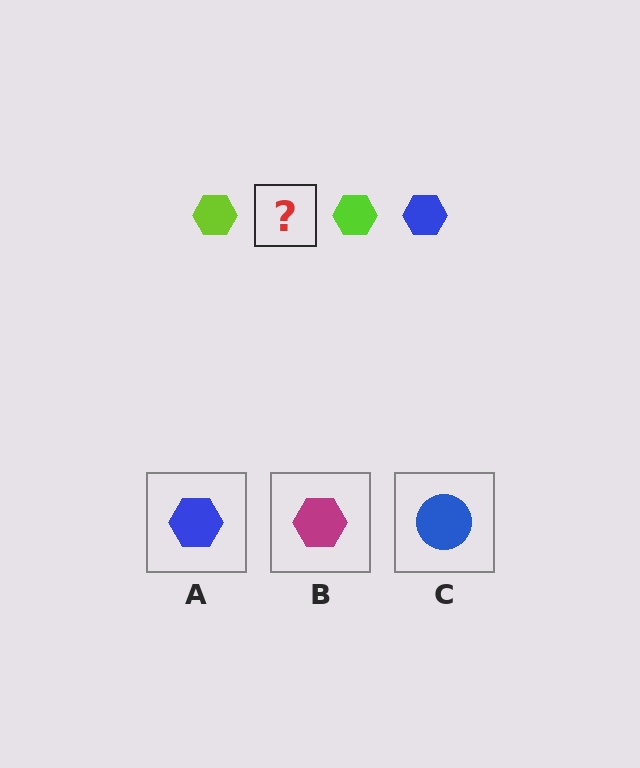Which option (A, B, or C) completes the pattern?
A.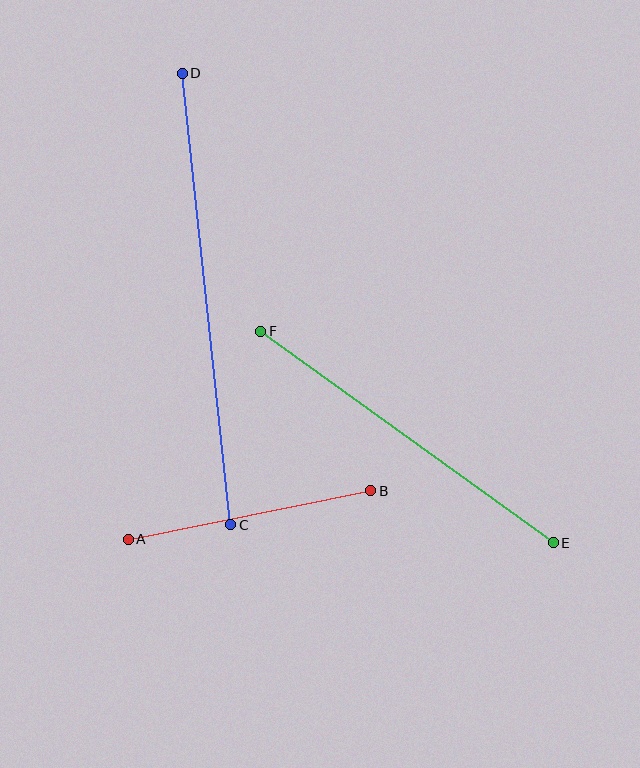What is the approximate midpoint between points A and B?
The midpoint is at approximately (250, 515) pixels.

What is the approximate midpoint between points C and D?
The midpoint is at approximately (206, 299) pixels.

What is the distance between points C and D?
The distance is approximately 454 pixels.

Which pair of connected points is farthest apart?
Points C and D are farthest apart.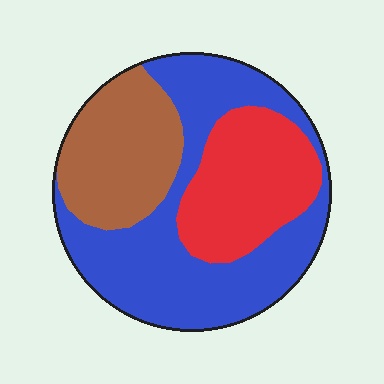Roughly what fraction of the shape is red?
Red covers about 25% of the shape.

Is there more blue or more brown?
Blue.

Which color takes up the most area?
Blue, at roughly 50%.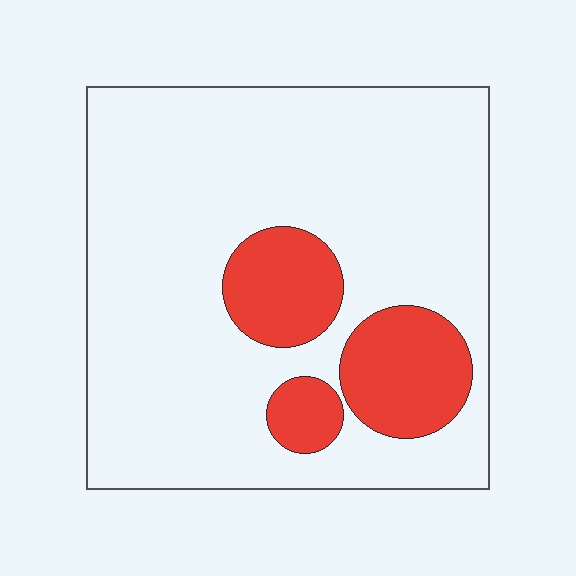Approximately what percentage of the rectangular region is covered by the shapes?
Approximately 20%.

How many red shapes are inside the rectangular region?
3.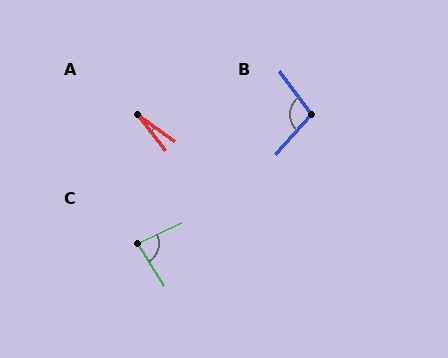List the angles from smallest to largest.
A (15°), C (83°), B (103°).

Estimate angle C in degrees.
Approximately 83 degrees.